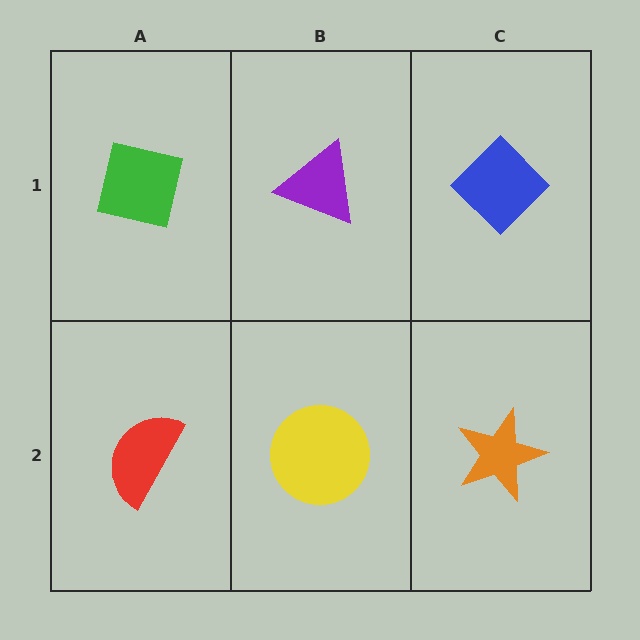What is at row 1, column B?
A purple triangle.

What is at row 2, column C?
An orange star.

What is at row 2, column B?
A yellow circle.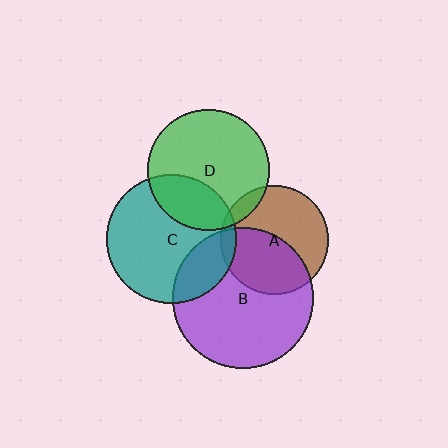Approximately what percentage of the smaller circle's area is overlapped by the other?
Approximately 20%.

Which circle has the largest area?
Circle B (purple).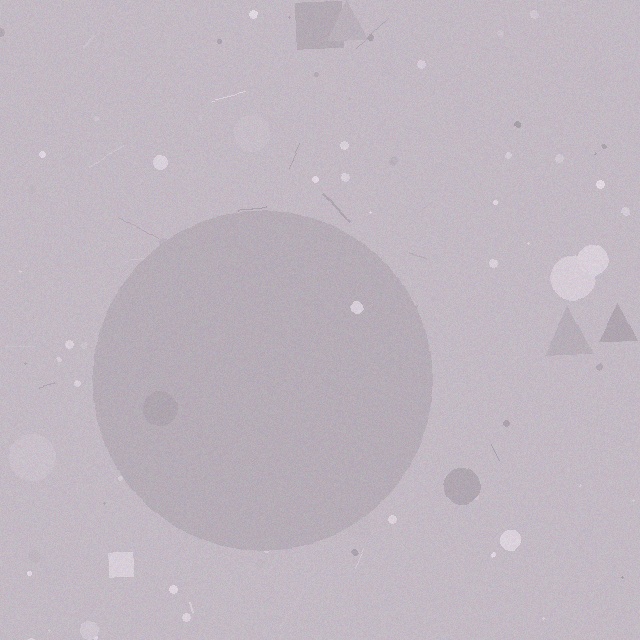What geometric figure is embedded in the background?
A circle is embedded in the background.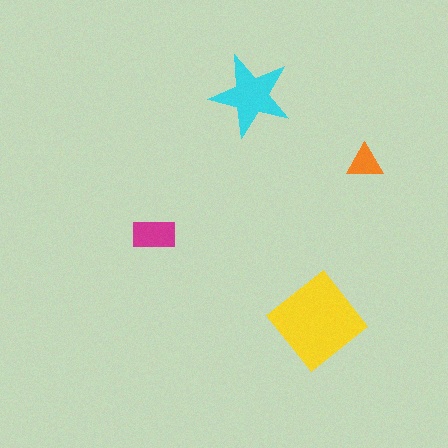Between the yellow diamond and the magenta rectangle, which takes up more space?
The yellow diamond.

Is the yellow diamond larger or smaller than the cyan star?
Larger.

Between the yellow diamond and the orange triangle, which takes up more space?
The yellow diamond.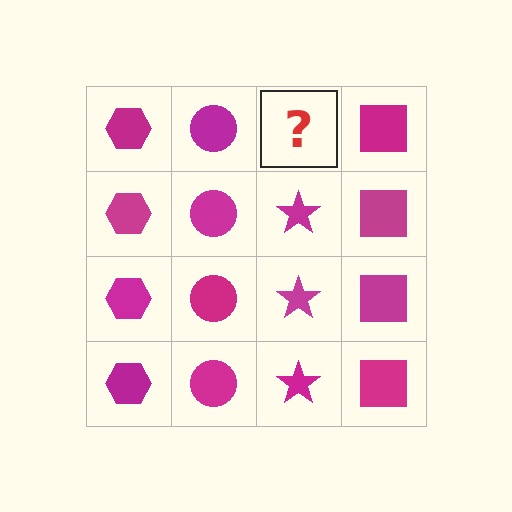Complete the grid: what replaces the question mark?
The question mark should be replaced with a magenta star.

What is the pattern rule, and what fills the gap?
The rule is that each column has a consistent shape. The gap should be filled with a magenta star.